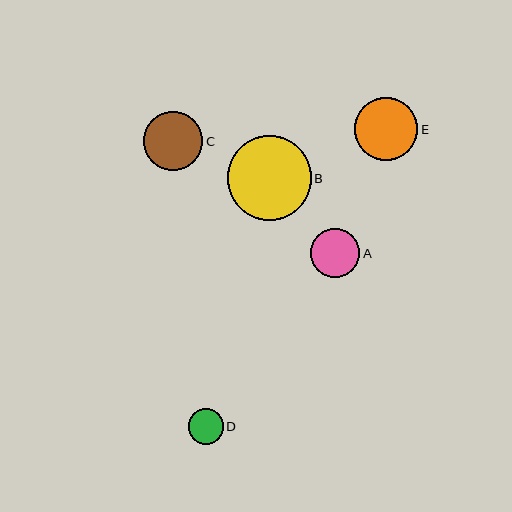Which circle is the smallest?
Circle D is the smallest with a size of approximately 35 pixels.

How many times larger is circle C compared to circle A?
Circle C is approximately 1.2 times the size of circle A.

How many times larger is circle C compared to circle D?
Circle C is approximately 1.7 times the size of circle D.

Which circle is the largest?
Circle B is the largest with a size of approximately 84 pixels.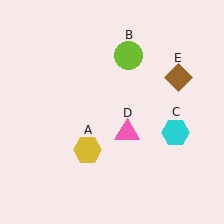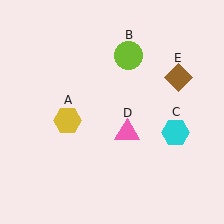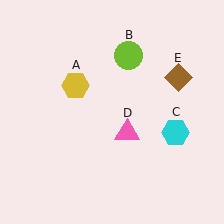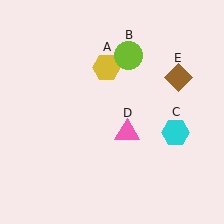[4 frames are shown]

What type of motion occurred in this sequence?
The yellow hexagon (object A) rotated clockwise around the center of the scene.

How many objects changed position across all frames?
1 object changed position: yellow hexagon (object A).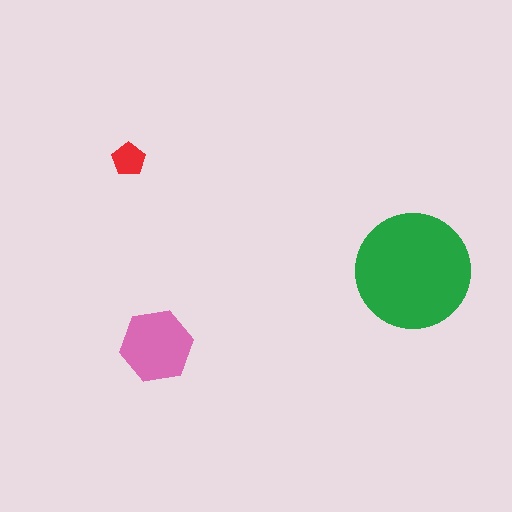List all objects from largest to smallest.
The green circle, the pink hexagon, the red pentagon.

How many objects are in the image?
There are 3 objects in the image.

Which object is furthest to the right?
The green circle is rightmost.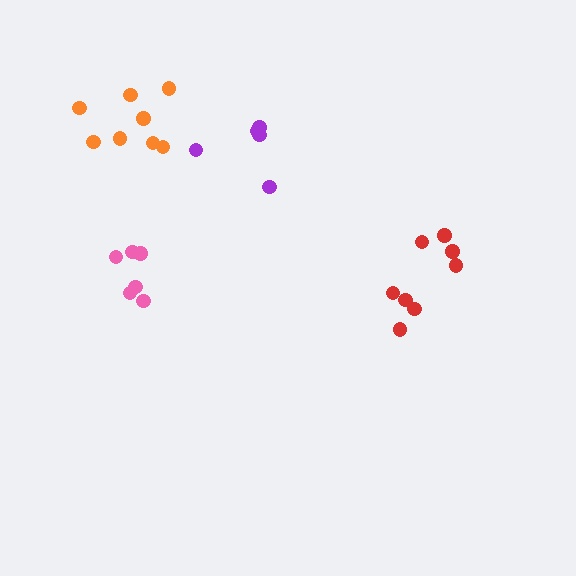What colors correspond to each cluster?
The clusters are colored: orange, purple, pink, red.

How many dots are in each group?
Group 1: 8 dots, Group 2: 5 dots, Group 3: 6 dots, Group 4: 8 dots (27 total).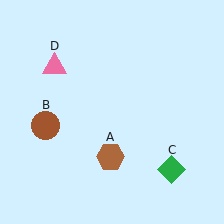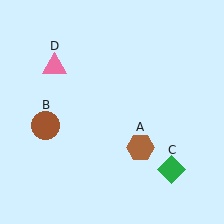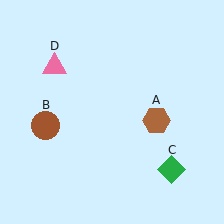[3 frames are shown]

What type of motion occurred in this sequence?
The brown hexagon (object A) rotated counterclockwise around the center of the scene.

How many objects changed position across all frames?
1 object changed position: brown hexagon (object A).